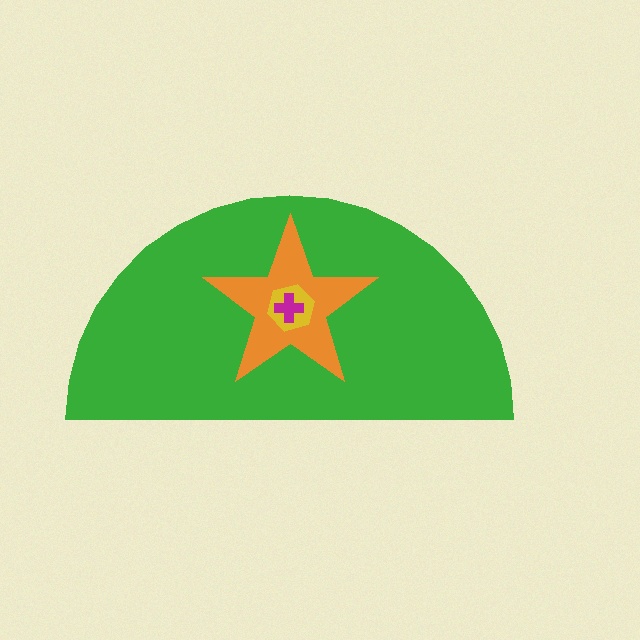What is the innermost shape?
The magenta cross.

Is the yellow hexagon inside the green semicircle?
Yes.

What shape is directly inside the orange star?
The yellow hexagon.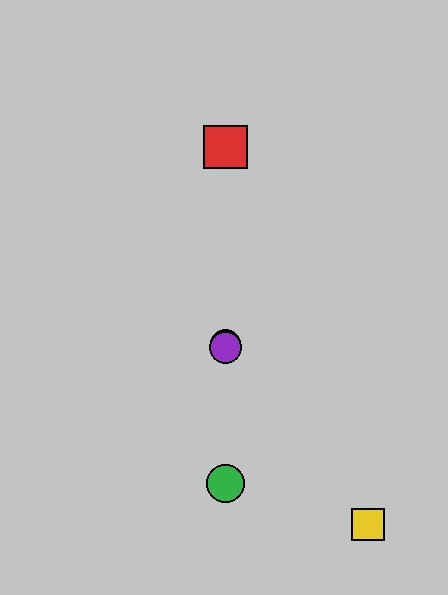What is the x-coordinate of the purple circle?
The purple circle is at x≈226.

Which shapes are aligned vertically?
The red square, the blue circle, the green circle, the purple circle are aligned vertically.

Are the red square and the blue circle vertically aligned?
Yes, both are at x≈226.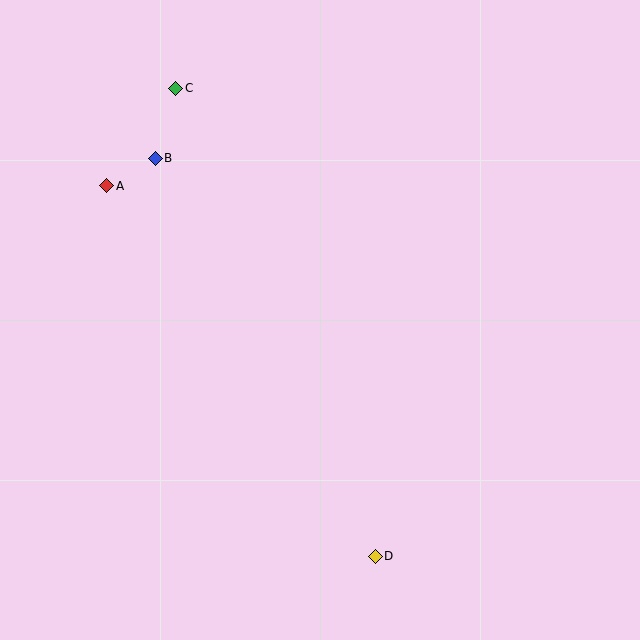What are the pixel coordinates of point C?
Point C is at (176, 88).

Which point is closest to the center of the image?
Point B at (155, 158) is closest to the center.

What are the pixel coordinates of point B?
Point B is at (155, 158).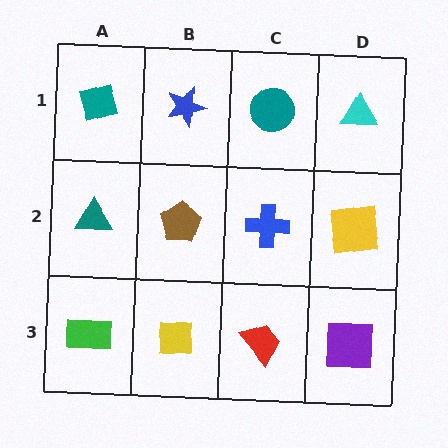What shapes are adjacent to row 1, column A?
A teal triangle (row 2, column A), a blue star (row 1, column B).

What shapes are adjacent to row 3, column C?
A blue cross (row 2, column C), a yellow square (row 3, column B), a purple square (row 3, column D).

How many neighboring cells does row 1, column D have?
2.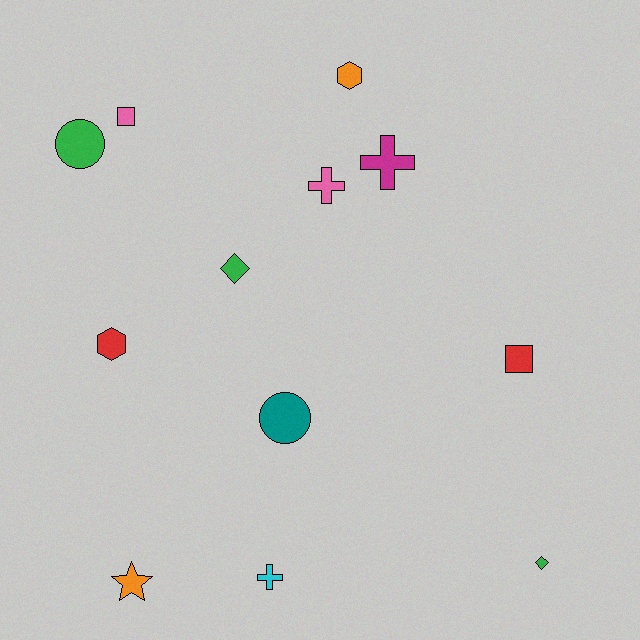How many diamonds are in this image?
There are 2 diamonds.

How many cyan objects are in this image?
There is 1 cyan object.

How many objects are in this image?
There are 12 objects.